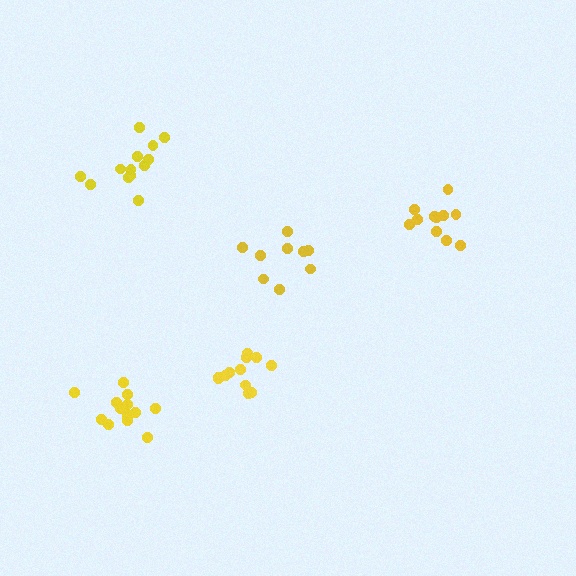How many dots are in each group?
Group 1: 9 dots, Group 2: 13 dots, Group 3: 11 dots, Group 4: 12 dots, Group 5: 13 dots (58 total).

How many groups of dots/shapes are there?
There are 5 groups.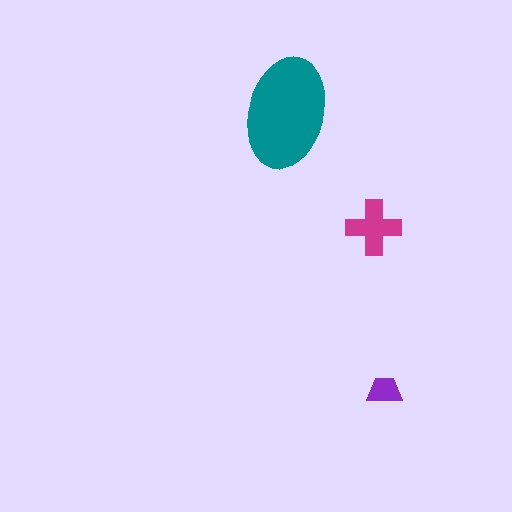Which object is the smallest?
The purple trapezoid.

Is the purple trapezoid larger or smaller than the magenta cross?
Smaller.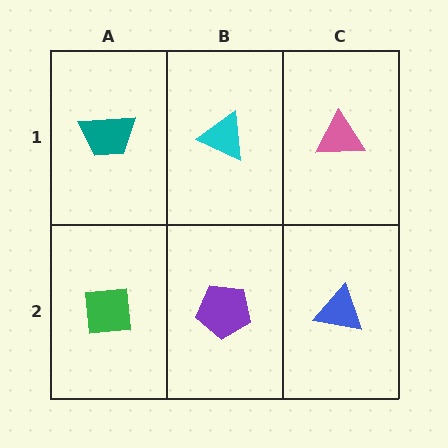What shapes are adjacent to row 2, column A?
A teal trapezoid (row 1, column A), a purple pentagon (row 2, column B).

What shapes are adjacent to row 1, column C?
A blue triangle (row 2, column C), a cyan triangle (row 1, column B).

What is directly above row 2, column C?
A pink triangle.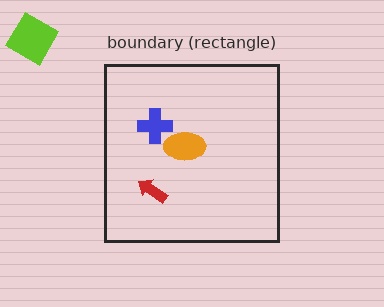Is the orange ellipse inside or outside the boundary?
Inside.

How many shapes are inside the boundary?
3 inside, 1 outside.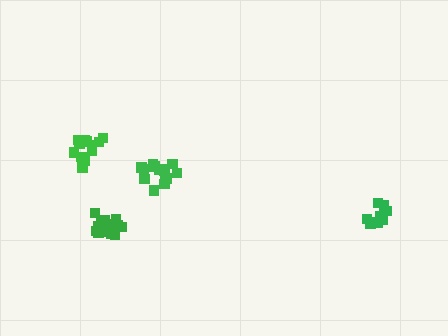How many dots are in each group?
Group 1: 16 dots, Group 2: 15 dots, Group 3: 12 dots, Group 4: 10 dots (53 total).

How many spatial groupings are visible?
There are 4 spatial groupings.